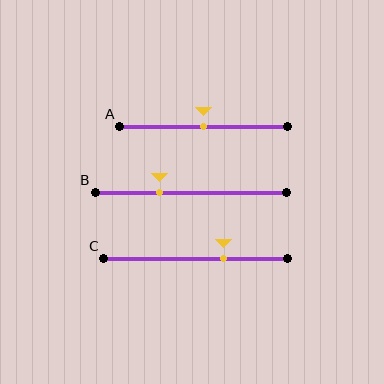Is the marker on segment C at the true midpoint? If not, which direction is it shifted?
No, the marker on segment C is shifted to the right by about 15% of the segment length.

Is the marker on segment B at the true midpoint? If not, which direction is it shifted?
No, the marker on segment B is shifted to the left by about 16% of the segment length.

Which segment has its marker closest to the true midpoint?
Segment A has its marker closest to the true midpoint.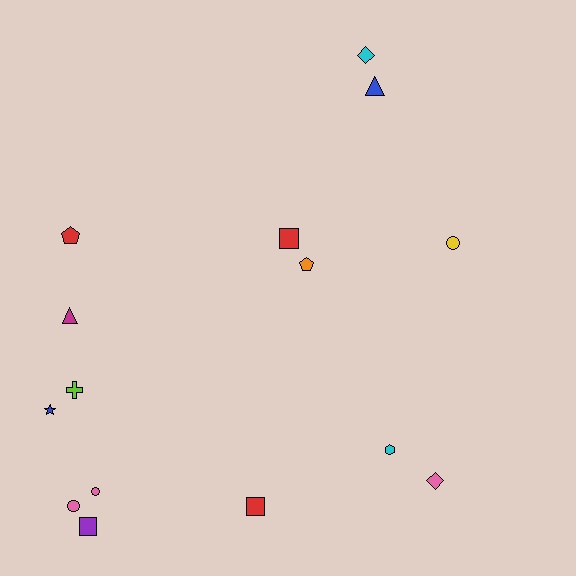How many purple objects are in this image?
There is 1 purple object.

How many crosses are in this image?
There is 1 cross.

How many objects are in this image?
There are 15 objects.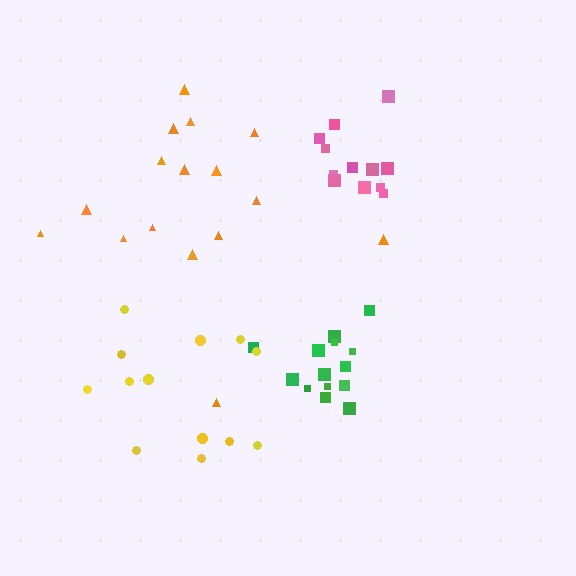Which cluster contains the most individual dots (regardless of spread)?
Orange (16).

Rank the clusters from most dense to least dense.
green, pink, yellow, orange.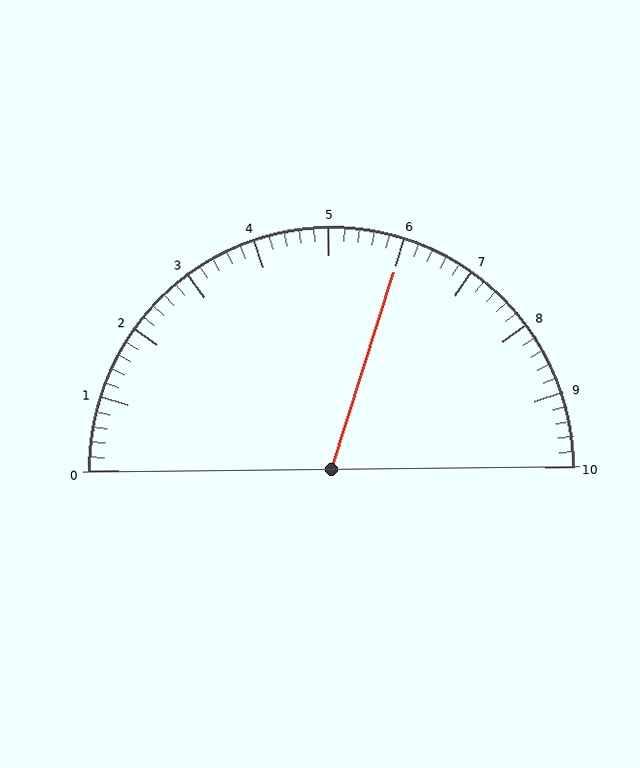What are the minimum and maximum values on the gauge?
The gauge ranges from 0 to 10.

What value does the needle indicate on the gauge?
The needle indicates approximately 6.0.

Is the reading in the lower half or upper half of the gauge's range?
The reading is in the upper half of the range (0 to 10).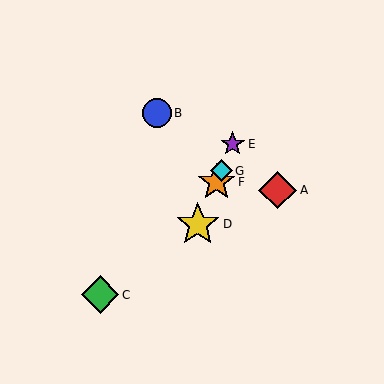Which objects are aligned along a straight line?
Objects D, E, F, G are aligned along a straight line.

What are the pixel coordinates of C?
Object C is at (100, 295).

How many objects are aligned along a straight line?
4 objects (D, E, F, G) are aligned along a straight line.